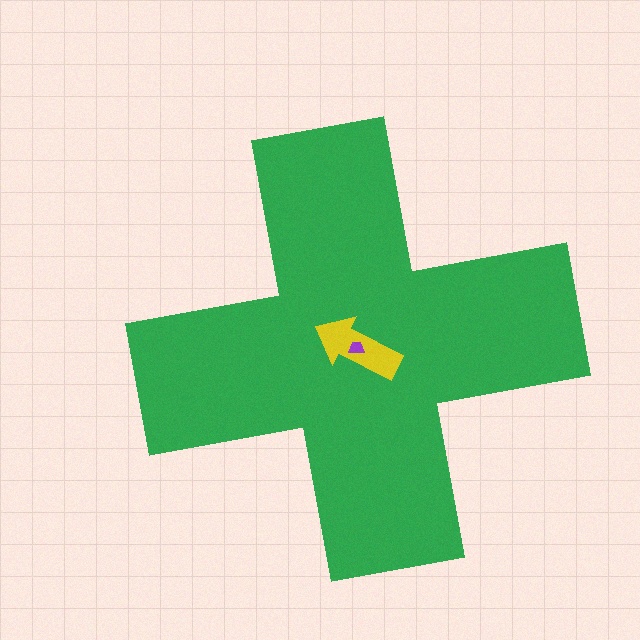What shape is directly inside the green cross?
The yellow arrow.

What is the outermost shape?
The green cross.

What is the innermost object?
The purple trapezoid.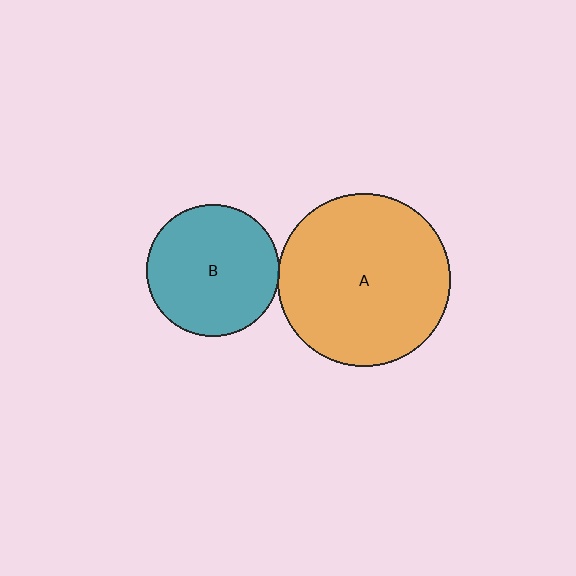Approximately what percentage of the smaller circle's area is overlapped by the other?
Approximately 5%.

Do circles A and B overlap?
Yes.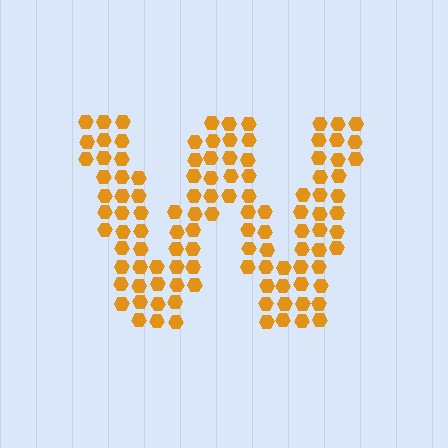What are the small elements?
The small elements are hexagons.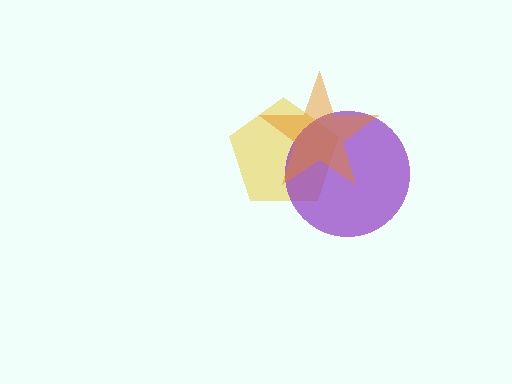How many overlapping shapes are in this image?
There are 3 overlapping shapes in the image.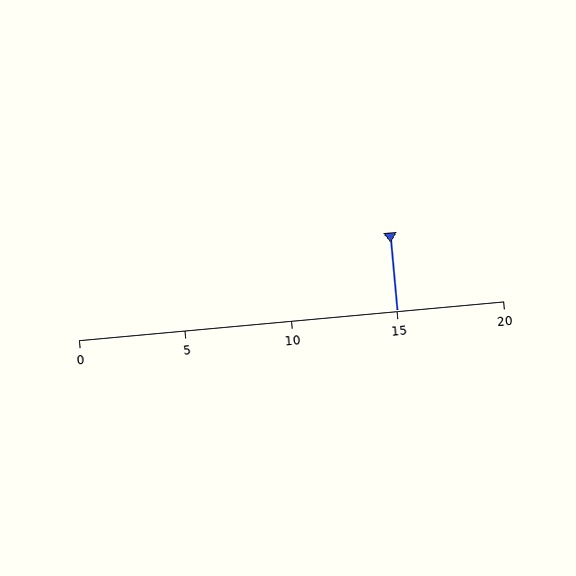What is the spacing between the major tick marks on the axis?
The major ticks are spaced 5 apart.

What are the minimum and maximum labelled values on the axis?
The axis runs from 0 to 20.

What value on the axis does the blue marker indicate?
The marker indicates approximately 15.